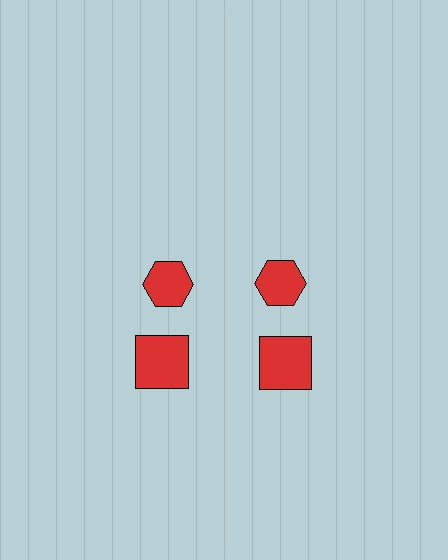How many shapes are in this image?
There are 4 shapes in this image.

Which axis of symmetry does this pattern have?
The pattern has a vertical axis of symmetry running through the center of the image.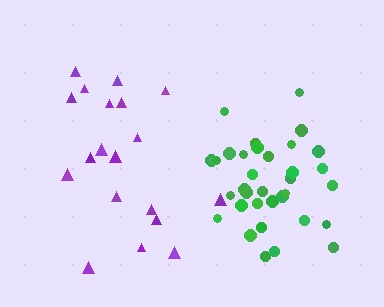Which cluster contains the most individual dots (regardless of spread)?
Green (35).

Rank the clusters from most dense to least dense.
green, purple.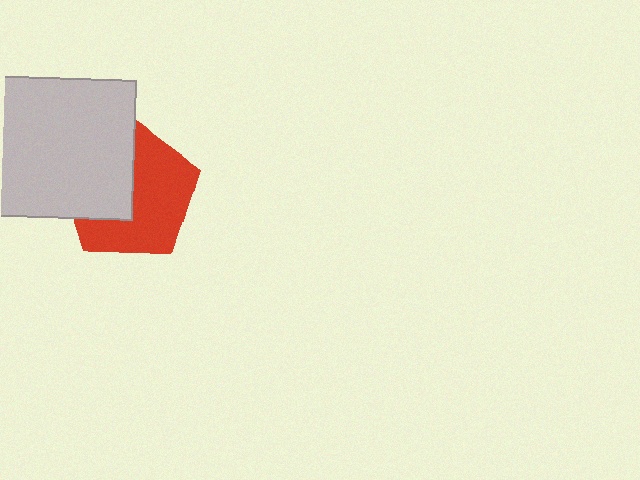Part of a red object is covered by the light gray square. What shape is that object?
It is a pentagon.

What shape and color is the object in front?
The object in front is a light gray square.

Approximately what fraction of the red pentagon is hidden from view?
Roughly 41% of the red pentagon is hidden behind the light gray square.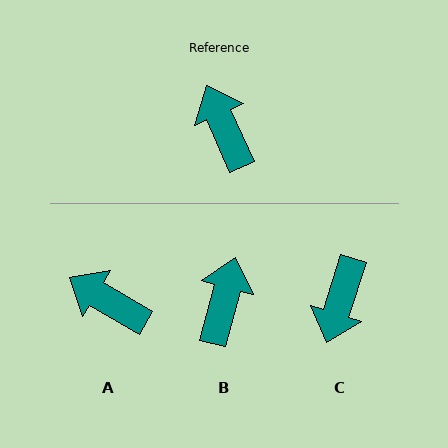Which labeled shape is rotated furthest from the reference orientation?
C, about 139 degrees away.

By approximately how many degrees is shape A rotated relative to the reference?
Approximately 36 degrees counter-clockwise.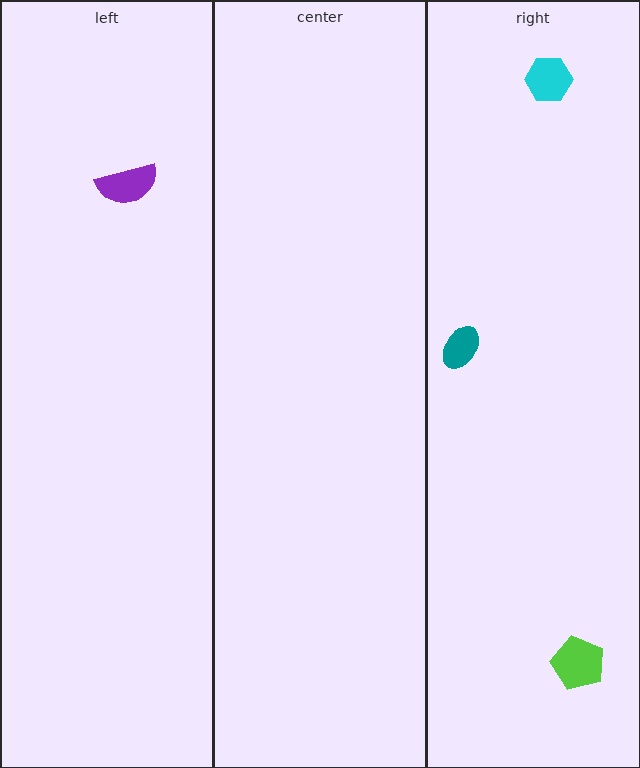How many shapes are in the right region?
3.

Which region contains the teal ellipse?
The right region.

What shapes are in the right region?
The cyan hexagon, the teal ellipse, the lime pentagon.